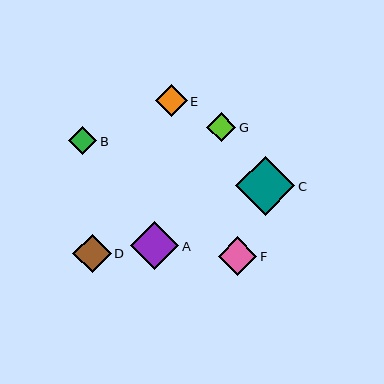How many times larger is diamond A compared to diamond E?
Diamond A is approximately 1.5 times the size of diamond E.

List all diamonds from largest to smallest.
From largest to smallest: C, A, D, F, E, G, B.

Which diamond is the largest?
Diamond C is the largest with a size of approximately 59 pixels.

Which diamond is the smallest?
Diamond B is the smallest with a size of approximately 28 pixels.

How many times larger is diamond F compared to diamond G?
Diamond F is approximately 1.3 times the size of diamond G.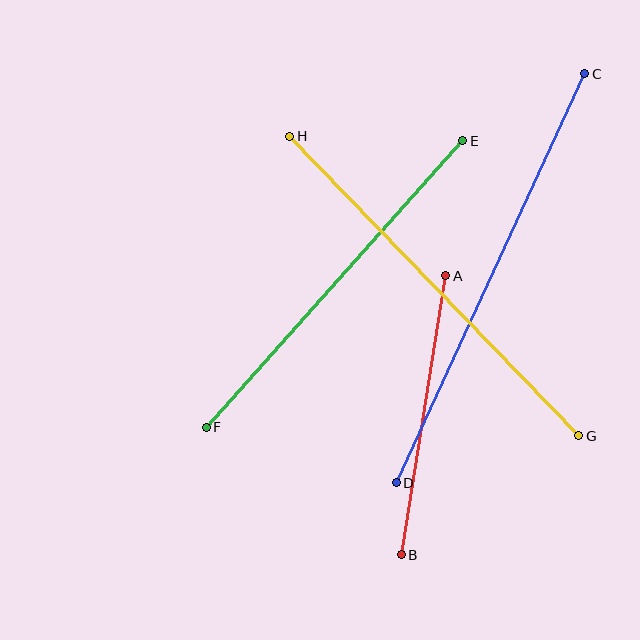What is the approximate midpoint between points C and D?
The midpoint is at approximately (491, 278) pixels.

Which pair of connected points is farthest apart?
Points C and D are farthest apart.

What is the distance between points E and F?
The distance is approximately 385 pixels.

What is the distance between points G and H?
The distance is approximately 416 pixels.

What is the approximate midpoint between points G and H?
The midpoint is at approximately (434, 286) pixels.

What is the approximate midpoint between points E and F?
The midpoint is at approximately (335, 284) pixels.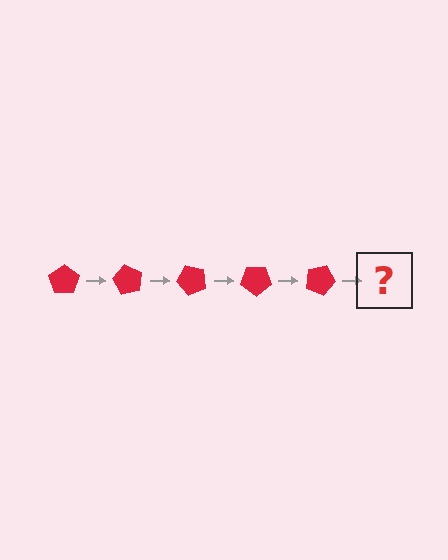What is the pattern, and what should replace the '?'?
The pattern is that the pentagon rotates 60 degrees each step. The '?' should be a red pentagon rotated 300 degrees.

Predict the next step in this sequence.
The next step is a red pentagon rotated 300 degrees.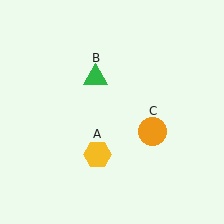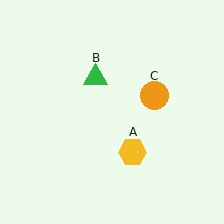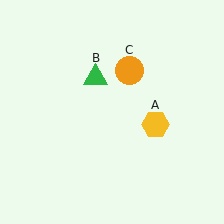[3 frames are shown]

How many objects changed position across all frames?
2 objects changed position: yellow hexagon (object A), orange circle (object C).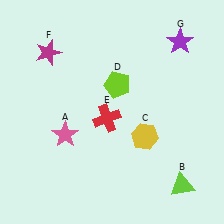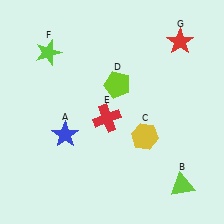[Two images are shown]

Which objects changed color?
A changed from pink to blue. F changed from magenta to lime. G changed from purple to red.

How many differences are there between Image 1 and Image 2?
There are 3 differences between the two images.